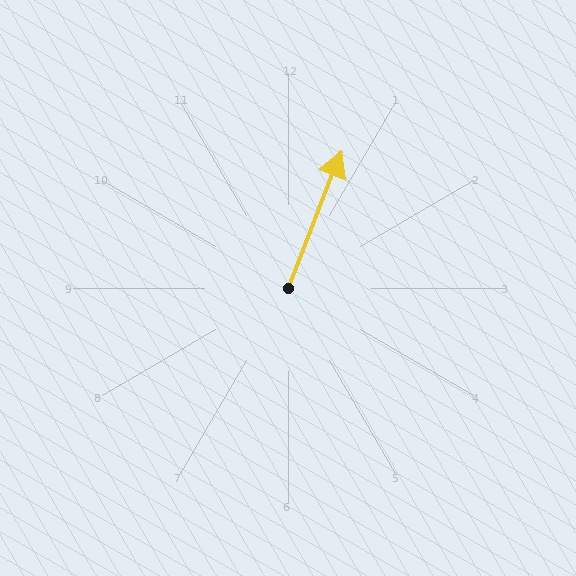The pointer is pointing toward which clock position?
Roughly 1 o'clock.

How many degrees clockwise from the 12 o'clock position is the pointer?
Approximately 21 degrees.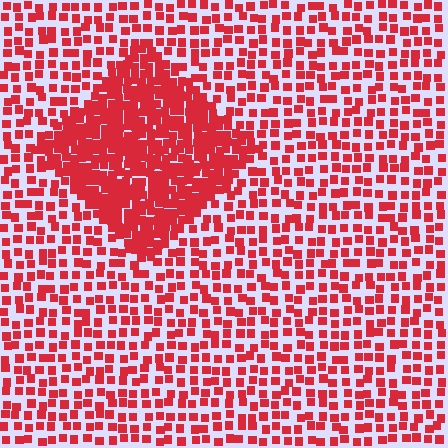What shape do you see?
I see a diamond.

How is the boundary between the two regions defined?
The boundary is defined by a change in element density (approximately 2.3x ratio). All elements are the same color, size, and shape.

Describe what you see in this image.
The image contains small red elements arranged at two different densities. A diamond-shaped region is visible where the elements are more densely packed than the surrounding area.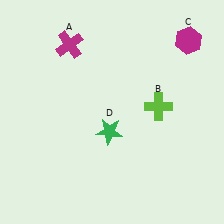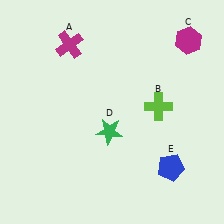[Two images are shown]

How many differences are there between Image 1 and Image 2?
There is 1 difference between the two images.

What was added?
A blue pentagon (E) was added in Image 2.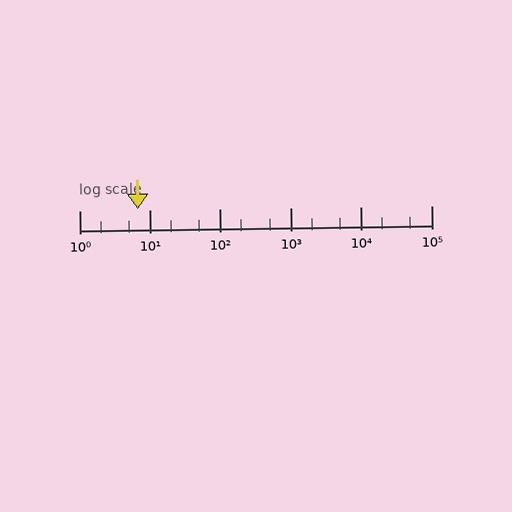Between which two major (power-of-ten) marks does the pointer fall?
The pointer is between 1 and 10.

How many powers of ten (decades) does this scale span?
The scale spans 5 decades, from 1 to 100000.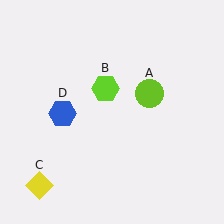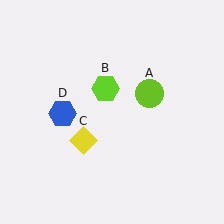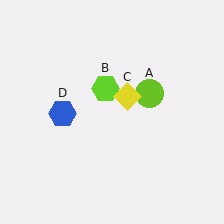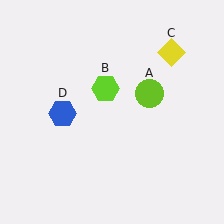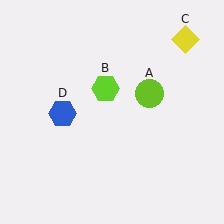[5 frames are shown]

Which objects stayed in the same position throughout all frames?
Lime circle (object A) and lime hexagon (object B) and blue hexagon (object D) remained stationary.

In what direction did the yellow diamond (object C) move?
The yellow diamond (object C) moved up and to the right.